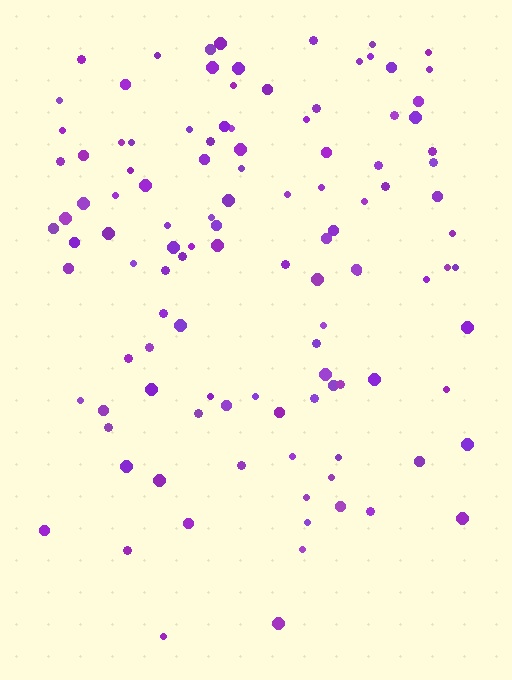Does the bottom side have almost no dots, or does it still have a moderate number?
Still a moderate number, just noticeably fewer than the top.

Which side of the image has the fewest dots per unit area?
The bottom.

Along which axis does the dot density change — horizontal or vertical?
Vertical.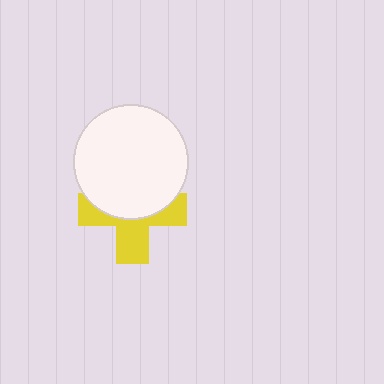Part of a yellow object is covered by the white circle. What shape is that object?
It is a cross.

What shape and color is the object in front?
The object in front is a white circle.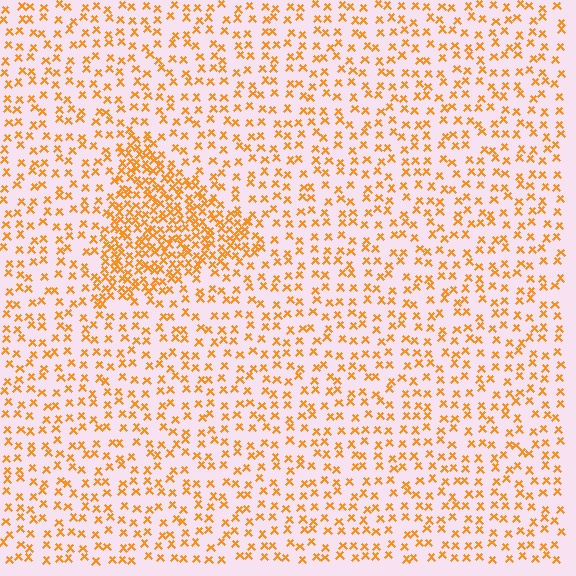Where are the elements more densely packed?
The elements are more densely packed inside the triangle boundary.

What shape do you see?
I see a triangle.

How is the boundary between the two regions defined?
The boundary is defined by a change in element density (approximately 2.4x ratio). All elements are the same color, size, and shape.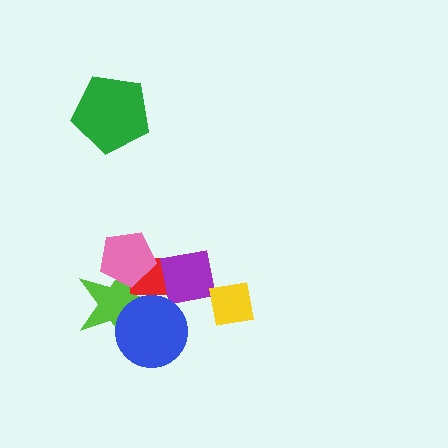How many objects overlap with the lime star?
3 objects overlap with the lime star.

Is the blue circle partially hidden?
No, no other shape covers it.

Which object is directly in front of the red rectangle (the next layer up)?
The purple square is directly in front of the red rectangle.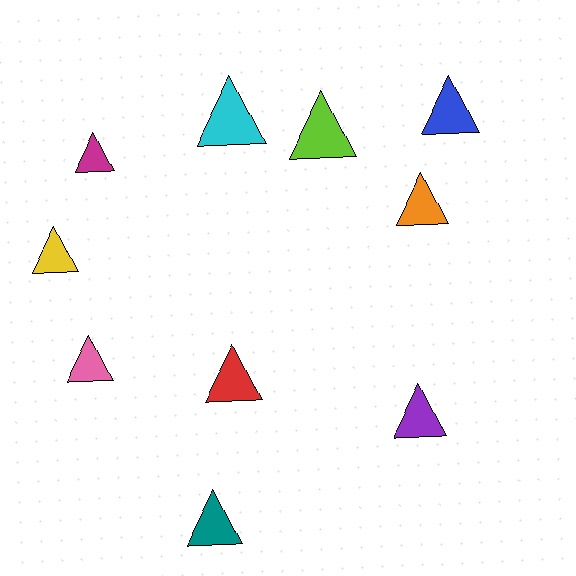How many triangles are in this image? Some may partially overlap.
There are 10 triangles.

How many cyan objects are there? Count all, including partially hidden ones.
There is 1 cyan object.